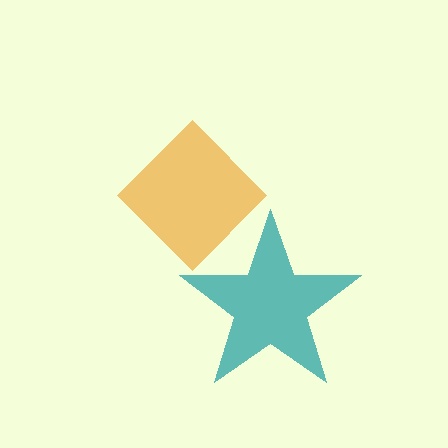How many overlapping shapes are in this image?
There are 2 overlapping shapes in the image.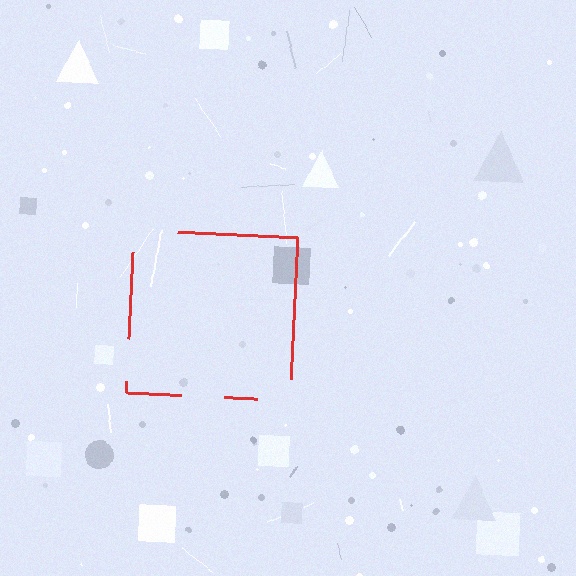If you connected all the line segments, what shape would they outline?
They would outline a square.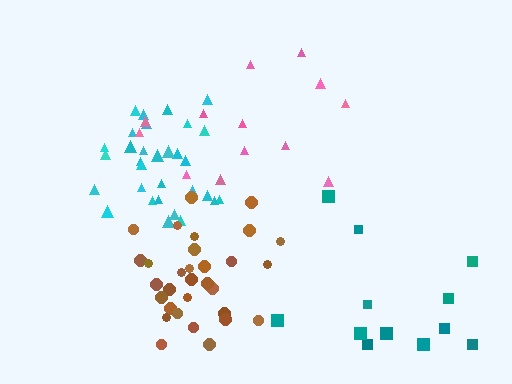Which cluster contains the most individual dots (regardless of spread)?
Cyan (31).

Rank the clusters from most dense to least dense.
cyan, brown, teal, pink.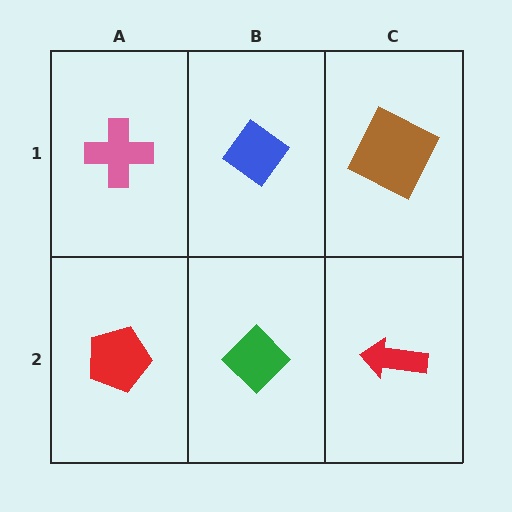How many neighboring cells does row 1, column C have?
2.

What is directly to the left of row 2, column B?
A red pentagon.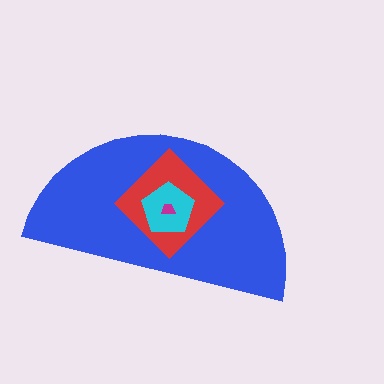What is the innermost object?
The magenta trapezoid.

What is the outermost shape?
The blue semicircle.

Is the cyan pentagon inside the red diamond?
Yes.